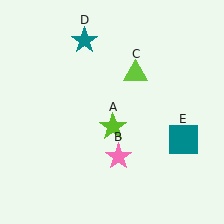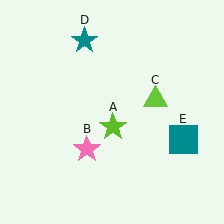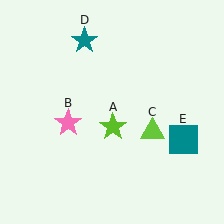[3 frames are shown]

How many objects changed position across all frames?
2 objects changed position: pink star (object B), lime triangle (object C).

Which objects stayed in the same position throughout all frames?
Lime star (object A) and teal star (object D) and teal square (object E) remained stationary.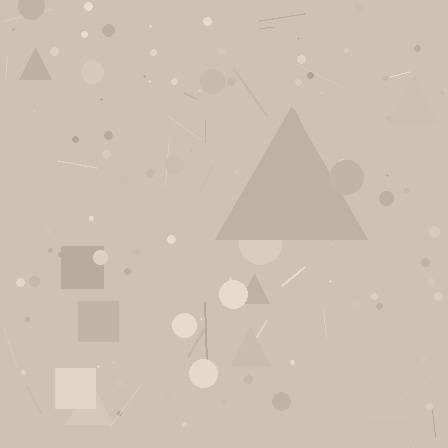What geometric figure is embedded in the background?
A triangle is embedded in the background.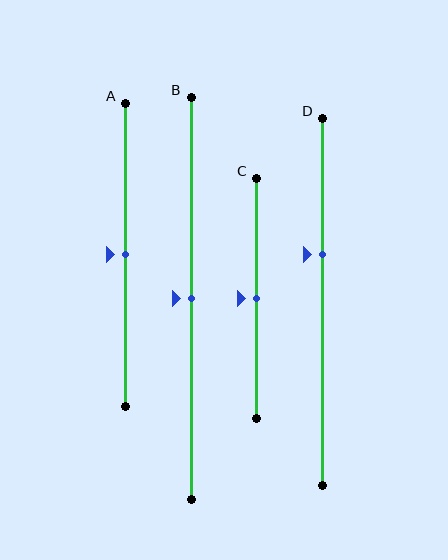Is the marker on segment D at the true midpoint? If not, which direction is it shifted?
No, the marker on segment D is shifted upward by about 13% of the segment length.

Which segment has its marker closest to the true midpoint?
Segment A has its marker closest to the true midpoint.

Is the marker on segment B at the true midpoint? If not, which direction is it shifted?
Yes, the marker on segment B is at the true midpoint.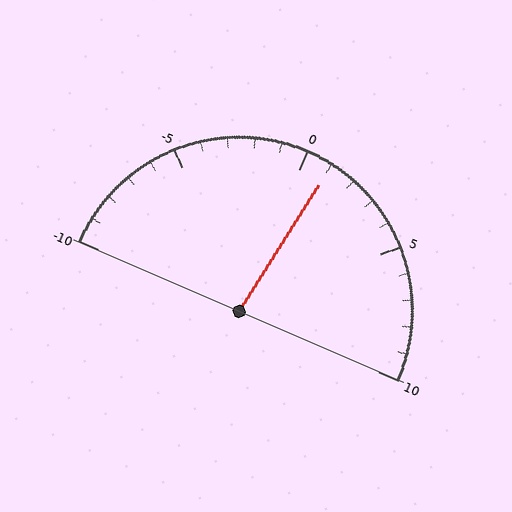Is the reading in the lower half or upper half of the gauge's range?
The reading is in the upper half of the range (-10 to 10).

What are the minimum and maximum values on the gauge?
The gauge ranges from -10 to 10.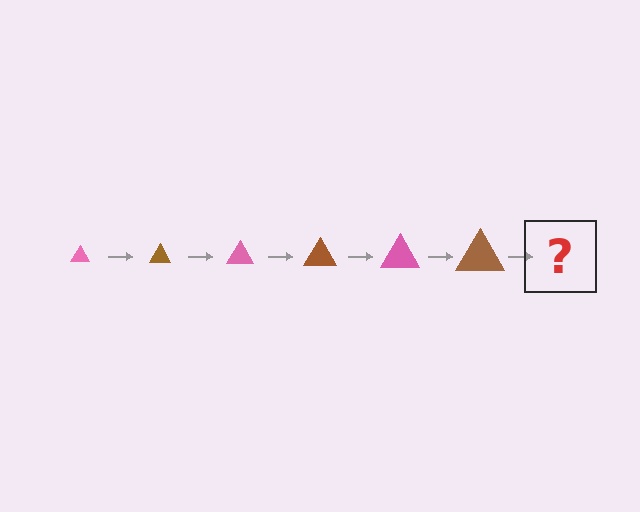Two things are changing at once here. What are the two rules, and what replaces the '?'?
The two rules are that the triangle grows larger each step and the color cycles through pink and brown. The '?' should be a pink triangle, larger than the previous one.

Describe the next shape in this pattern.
It should be a pink triangle, larger than the previous one.